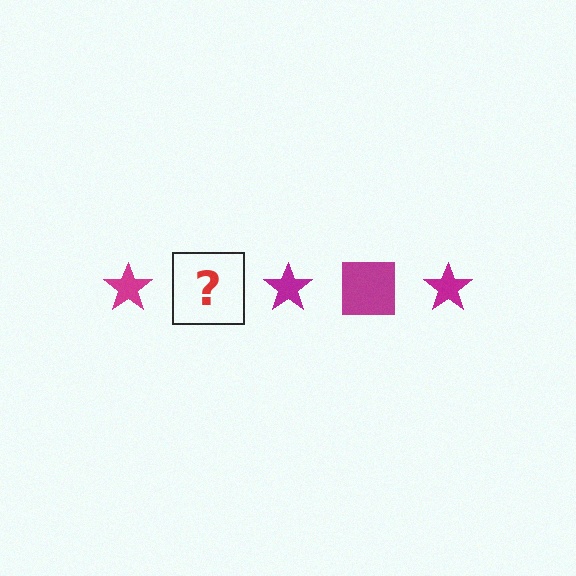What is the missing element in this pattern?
The missing element is a magenta square.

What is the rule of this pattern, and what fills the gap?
The rule is that the pattern cycles through star, square shapes in magenta. The gap should be filled with a magenta square.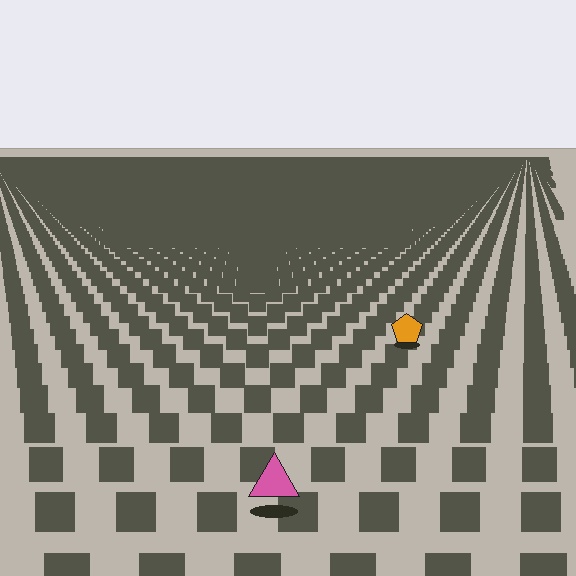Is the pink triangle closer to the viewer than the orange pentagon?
Yes. The pink triangle is closer — you can tell from the texture gradient: the ground texture is coarser near it.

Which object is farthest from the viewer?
The orange pentagon is farthest from the viewer. It appears smaller and the ground texture around it is denser.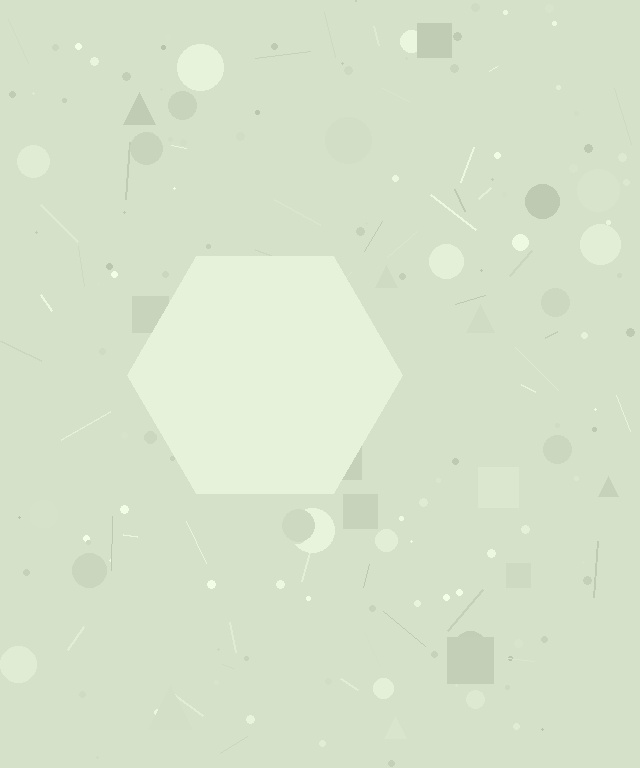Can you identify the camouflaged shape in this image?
The camouflaged shape is a hexagon.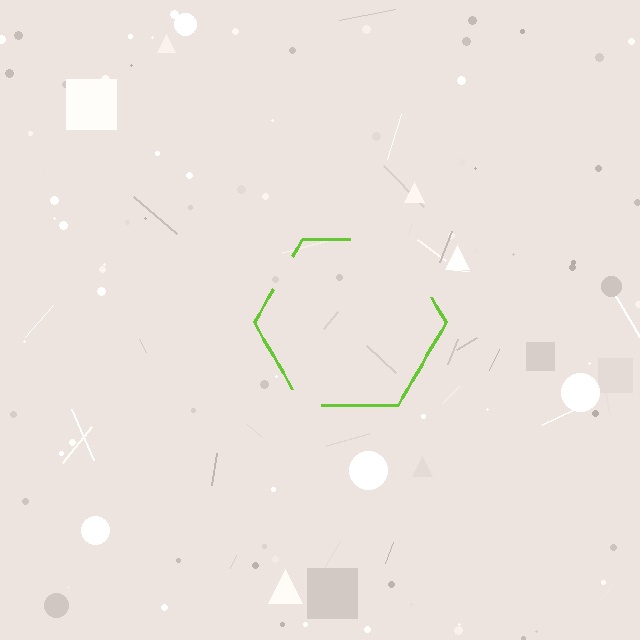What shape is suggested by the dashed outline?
The dashed outline suggests a hexagon.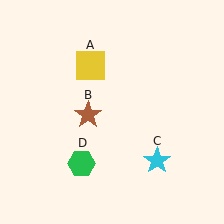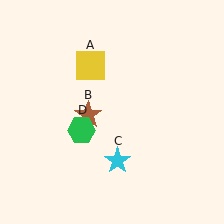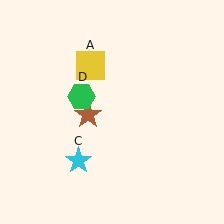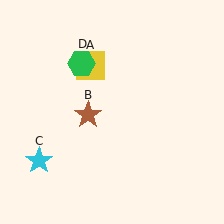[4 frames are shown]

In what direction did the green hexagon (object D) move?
The green hexagon (object D) moved up.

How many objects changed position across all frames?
2 objects changed position: cyan star (object C), green hexagon (object D).